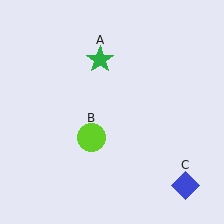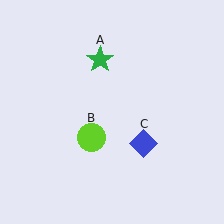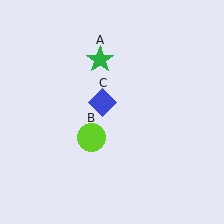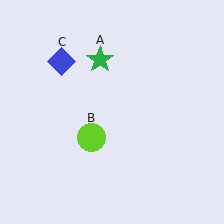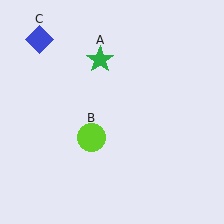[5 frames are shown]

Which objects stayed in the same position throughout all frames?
Green star (object A) and lime circle (object B) remained stationary.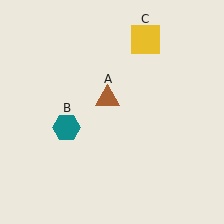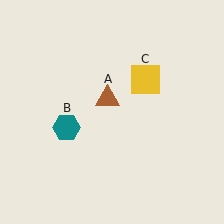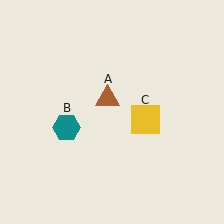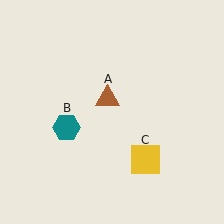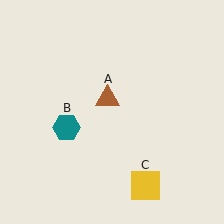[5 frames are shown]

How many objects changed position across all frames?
1 object changed position: yellow square (object C).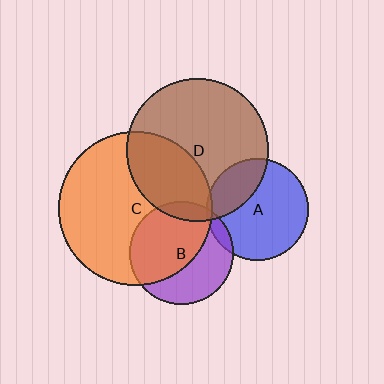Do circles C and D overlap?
Yes.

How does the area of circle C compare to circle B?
Approximately 2.2 times.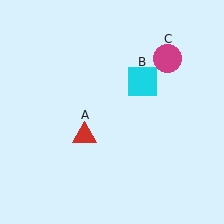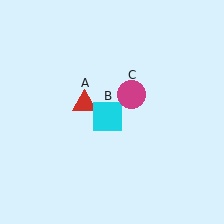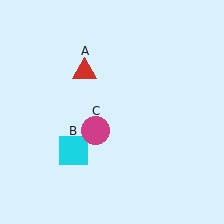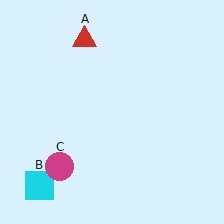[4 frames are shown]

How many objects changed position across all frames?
3 objects changed position: red triangle (object A), cyan square (object B), magenta circle (object C).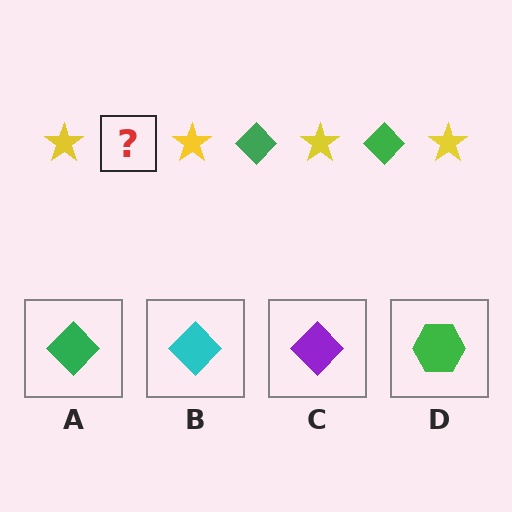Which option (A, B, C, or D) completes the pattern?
A.